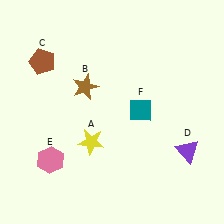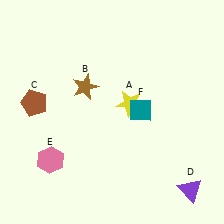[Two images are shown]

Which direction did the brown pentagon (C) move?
The brown pentagon (C) moved down.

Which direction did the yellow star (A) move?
The yellow star (A) moved up.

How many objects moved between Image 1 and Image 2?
3 objects moved between the two images.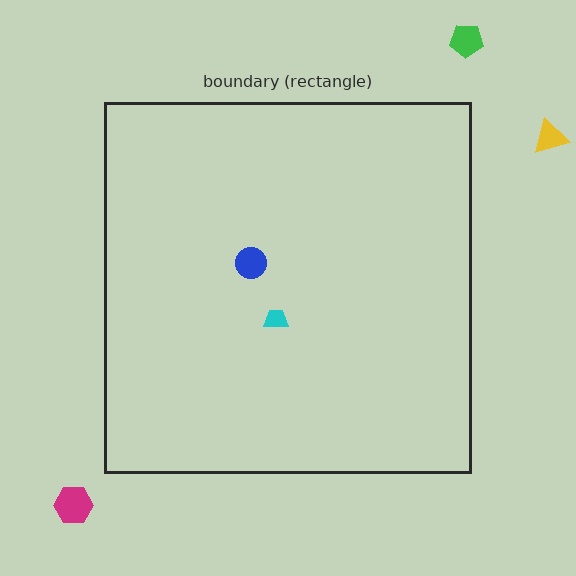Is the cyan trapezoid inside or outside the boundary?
Inside.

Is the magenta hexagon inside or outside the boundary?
Outside.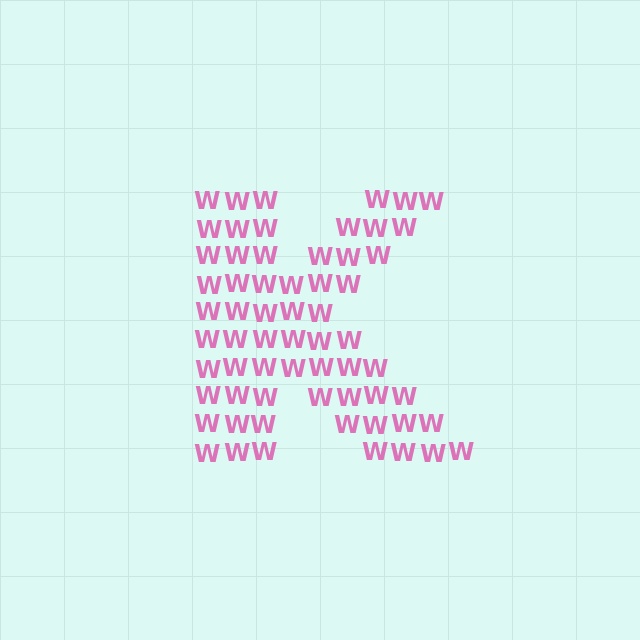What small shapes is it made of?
It is made of small letter W's.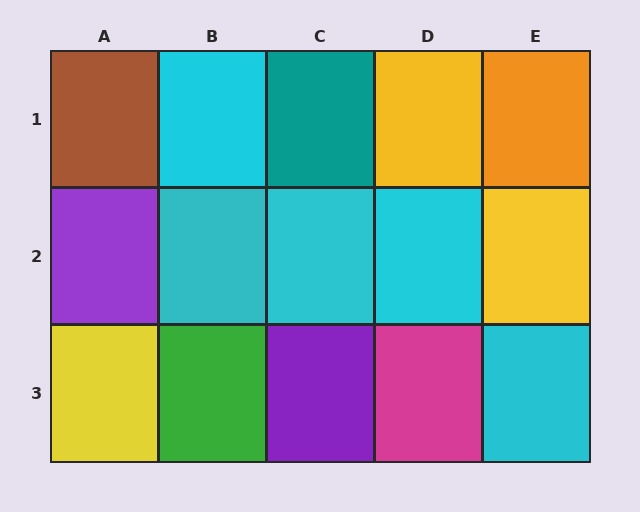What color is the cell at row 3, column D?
Magenta.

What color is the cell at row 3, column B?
Green.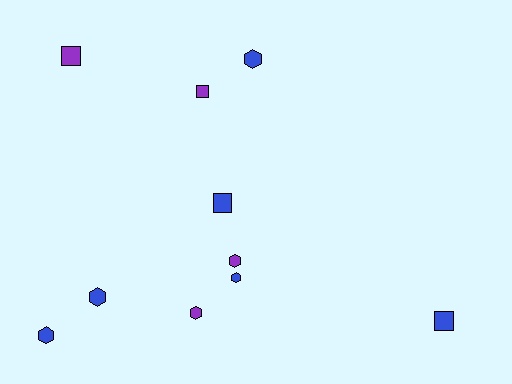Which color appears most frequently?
Blue, with 6 objects.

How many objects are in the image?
There are 10 objects.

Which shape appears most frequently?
Hexagon, with 6 objects.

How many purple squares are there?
There are 2 purple squares.